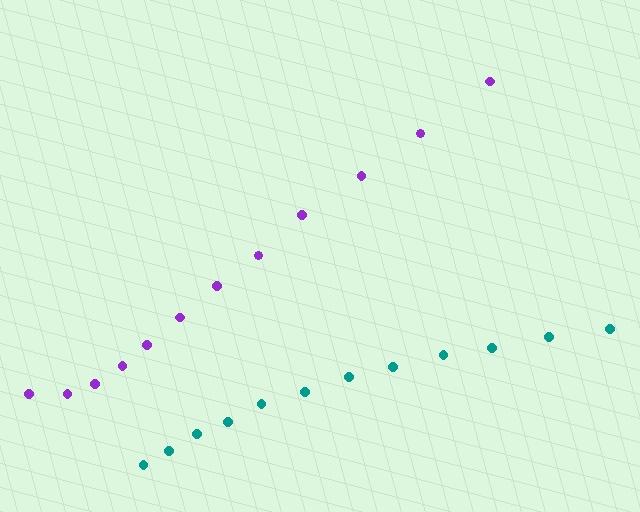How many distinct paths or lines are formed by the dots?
There are 2 distinct paths.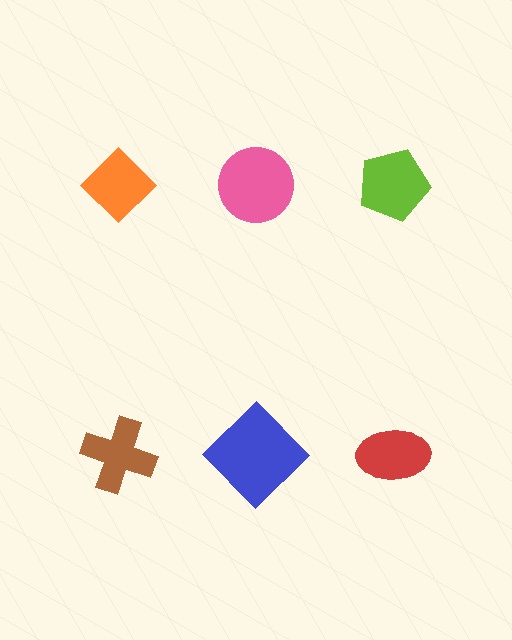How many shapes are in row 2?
3 shapes.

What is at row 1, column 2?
A pink circle.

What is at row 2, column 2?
A blue diamond.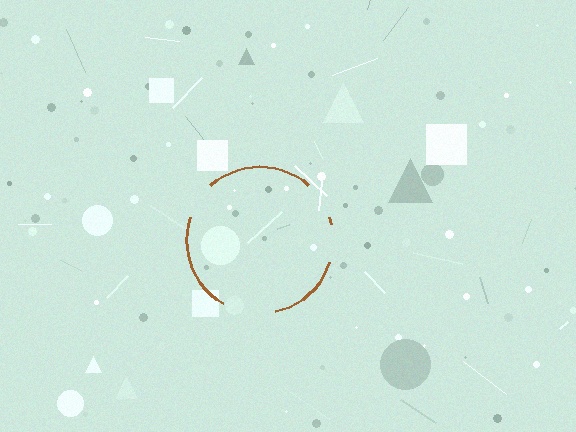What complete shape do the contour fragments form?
The contour fragments form a circle.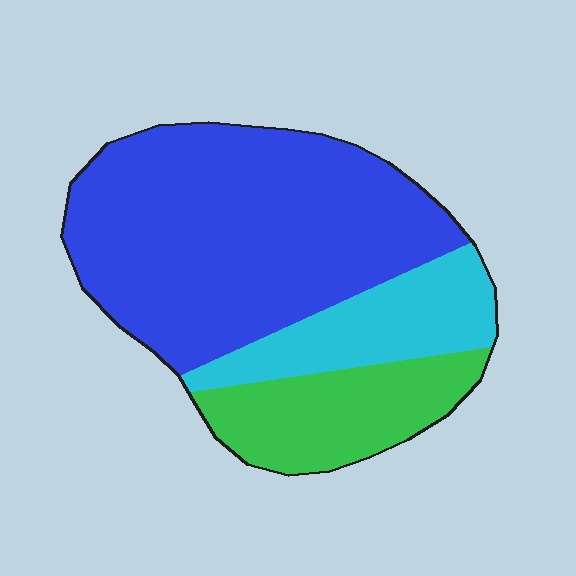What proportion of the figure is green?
Green takes up less than a quarter of the figure.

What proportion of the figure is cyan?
Cyan covers about 20% of the figure.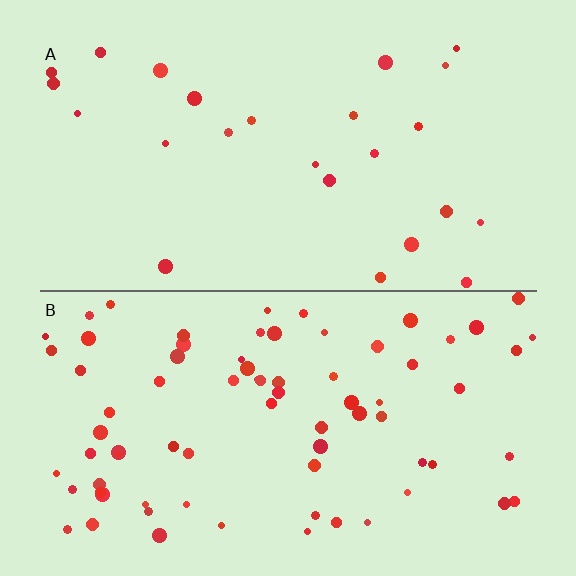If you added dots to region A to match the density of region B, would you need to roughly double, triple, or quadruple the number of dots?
Approximately triple.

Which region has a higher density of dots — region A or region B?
B (the bottom).